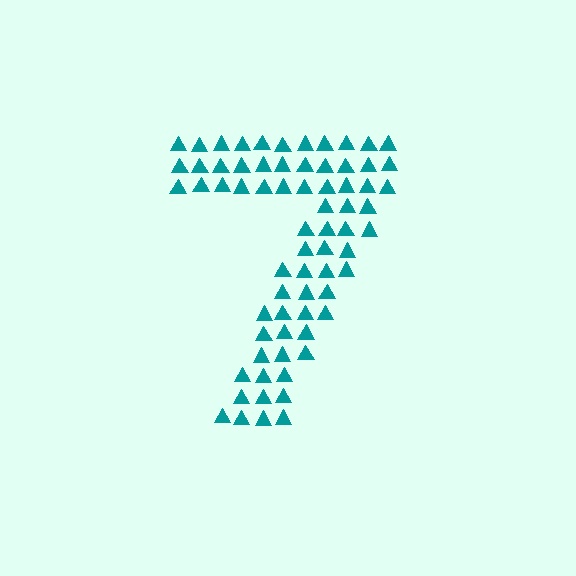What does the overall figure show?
The overall figure shows the digit 7.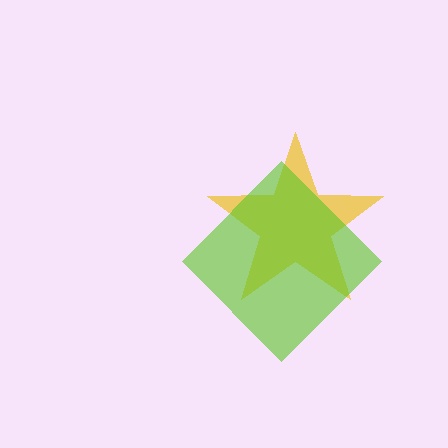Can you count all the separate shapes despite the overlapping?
Yes, there are 2 separate shapes.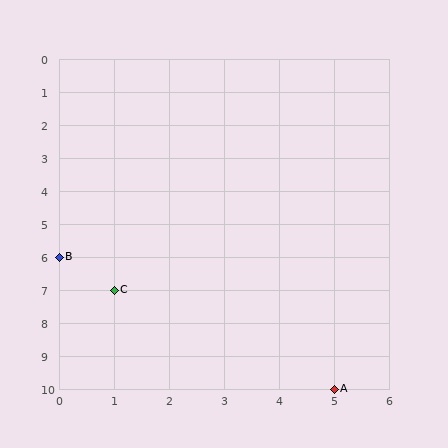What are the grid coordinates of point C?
Point C is at grid coordinates (1, 7).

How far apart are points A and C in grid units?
Points A and C are 4 columns and 3 rows apart (about 5.0 grid units diagonally).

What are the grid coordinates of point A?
Point A is at grid coordinates (5, 10).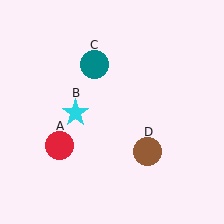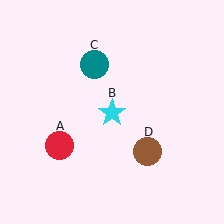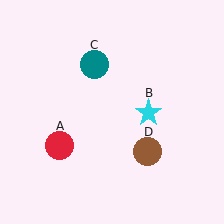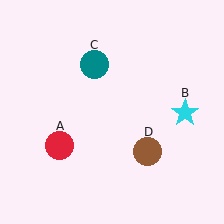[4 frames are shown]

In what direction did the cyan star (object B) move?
The cyan star (object B) moved right.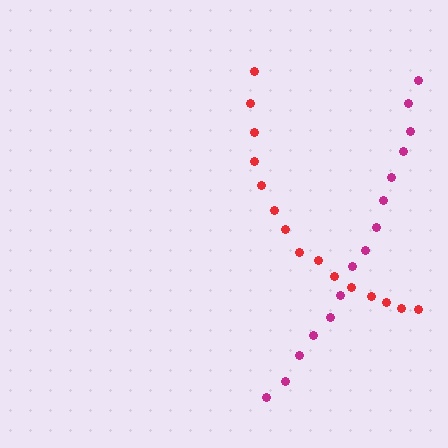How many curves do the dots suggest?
There are 2 distinct paths.